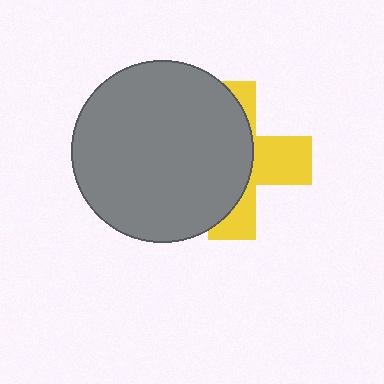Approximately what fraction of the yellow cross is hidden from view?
Roughly 60% of the yellow cross is hidden behind the gray circle.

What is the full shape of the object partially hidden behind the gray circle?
The partially hidden object is a yellow cross.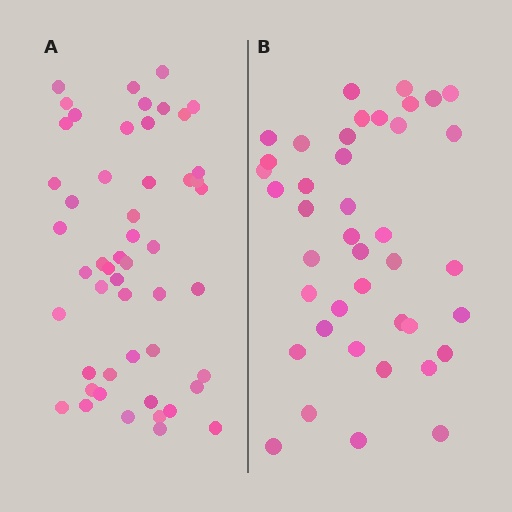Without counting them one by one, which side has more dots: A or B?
Region A (the left region) has more dots.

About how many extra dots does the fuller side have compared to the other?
Region A has roughly 10 or so more dots than region B.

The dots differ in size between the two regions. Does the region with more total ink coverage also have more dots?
No. Region B has more total ink coverage because its dots are larger, but region A actually contains more individual dots. Total area can be misleading — the number of items is what matters here.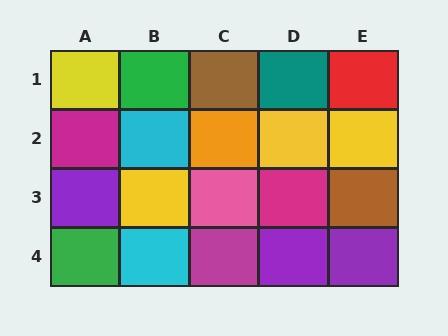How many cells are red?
1 cell is red.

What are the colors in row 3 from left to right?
Purple, yellow, pink, magenta, brown.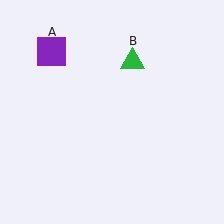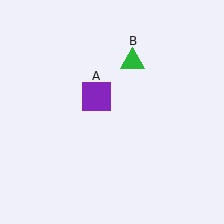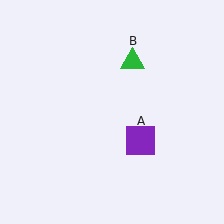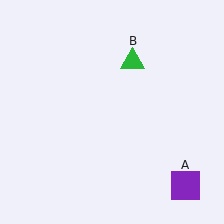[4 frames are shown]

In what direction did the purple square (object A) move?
The purple square (object A) moved down and to the right.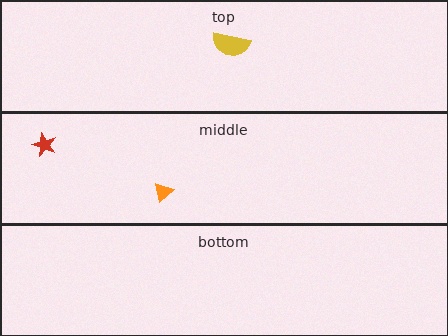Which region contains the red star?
The middle region.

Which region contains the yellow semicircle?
The top region.